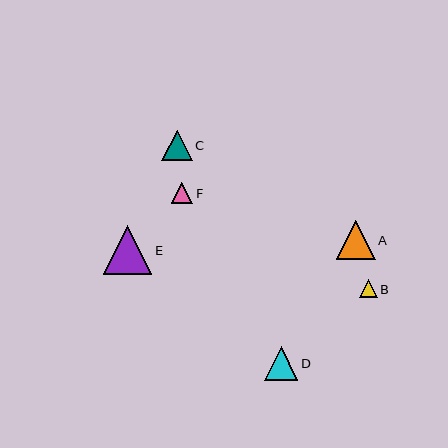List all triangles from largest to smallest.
From largest to smallest: E, A, D, C, F, B.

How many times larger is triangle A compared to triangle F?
Triangle A is approximately 1.8 times the size of triangle F.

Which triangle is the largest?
Triangle E is the largest with a size of approximately 49 pixels.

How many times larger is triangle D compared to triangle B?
Triangle D is approximately 1.9 times the size of triangle B.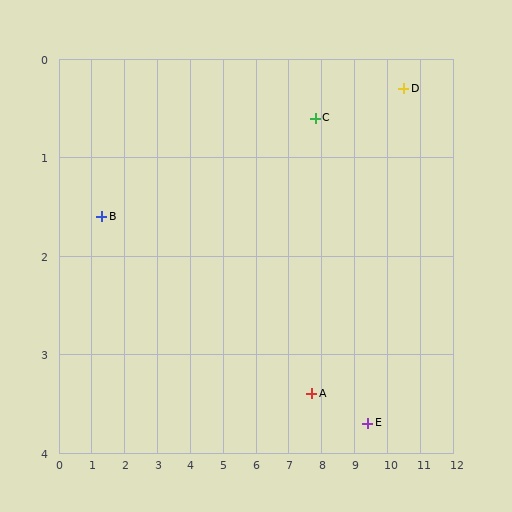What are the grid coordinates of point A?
Point A is at approximately (7.7, 3.4).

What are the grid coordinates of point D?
Point D is at approximately (10.5, 0.3).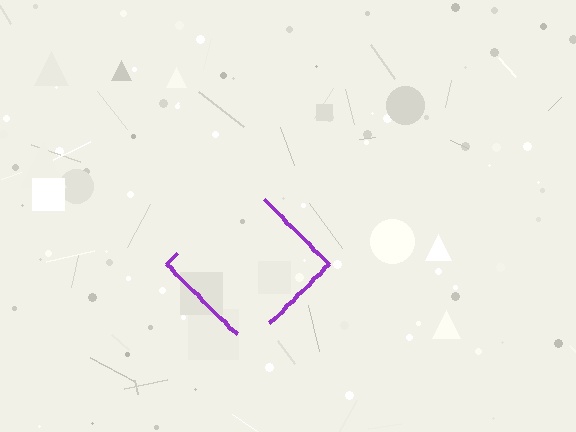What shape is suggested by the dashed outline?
The dashed outline suggests a diamond.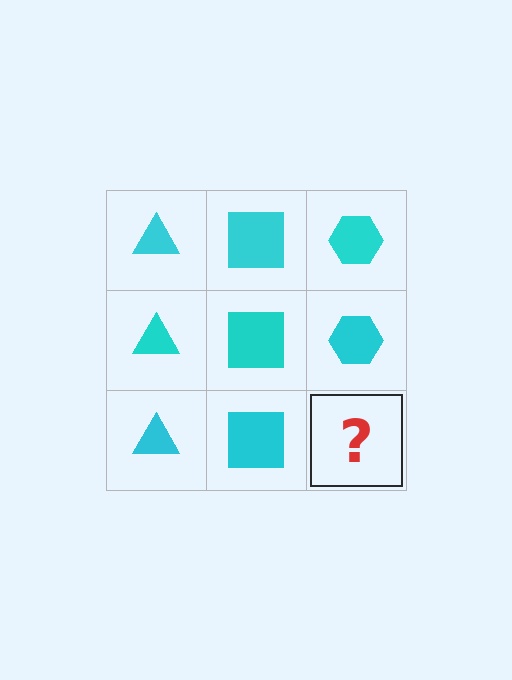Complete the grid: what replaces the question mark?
The question mark should be replaced with a cyan hexagon.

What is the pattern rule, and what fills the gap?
The rule is that each column has a consistent shape. The gap should be filled with a cyan hexagon.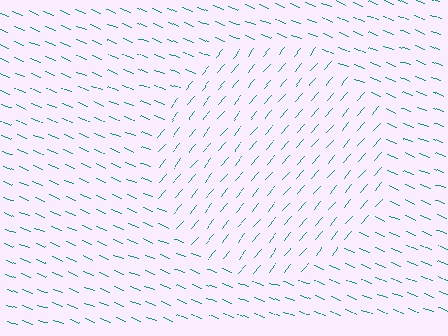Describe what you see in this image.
The image is filled with small teal line segments. A circle region in the image has lines oriented differently from the surrounding lines, creating a visible texture boundary.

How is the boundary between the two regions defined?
The boundary is defined purely by a change in line orientation (approximately 72 degrees difference). All lines are the same color and thickness.